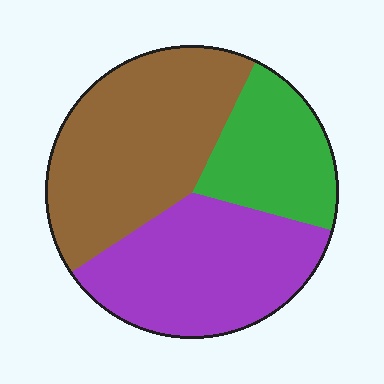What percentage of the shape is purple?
Purple covers roughly 35% of the shape.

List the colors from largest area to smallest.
From largest to smallest: brown, purple, green.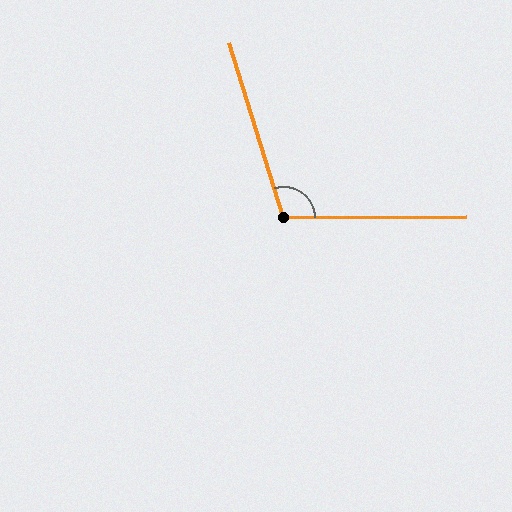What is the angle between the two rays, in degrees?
Approximately 107 degrees.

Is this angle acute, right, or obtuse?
It is obtuse.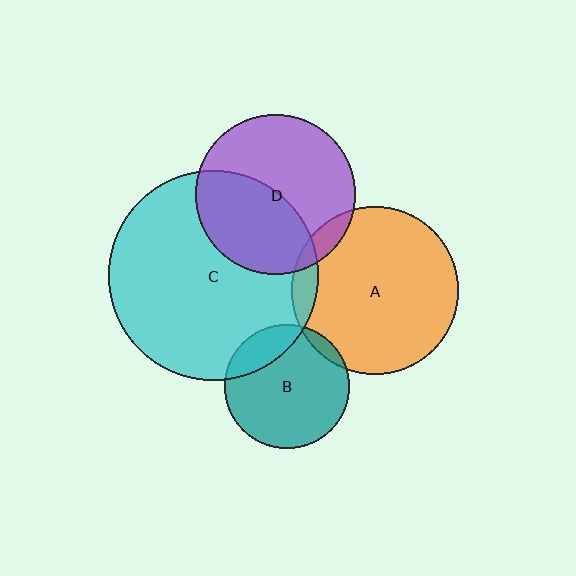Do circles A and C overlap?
Yes.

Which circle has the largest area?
Circle C (cyan).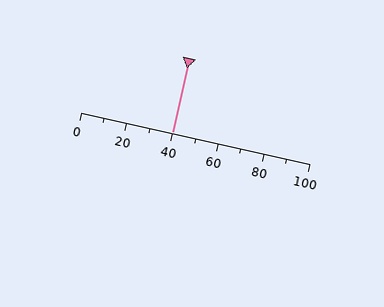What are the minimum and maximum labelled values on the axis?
The axis runs from 0 to 100.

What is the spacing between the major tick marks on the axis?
The major ticks are spaced 20 apart.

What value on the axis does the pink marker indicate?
The marker indicates approximately 40.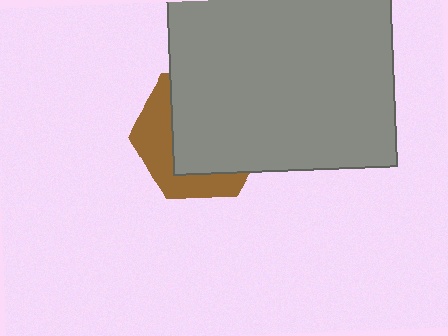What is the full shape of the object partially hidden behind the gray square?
The partially hidden object is a brown hexagon.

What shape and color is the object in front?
The object in front is a gray square.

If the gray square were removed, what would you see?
You would see the complete brown hexagon.